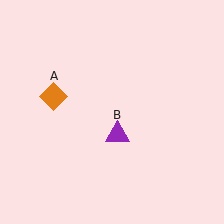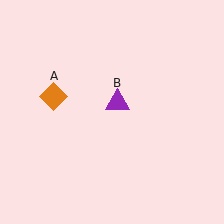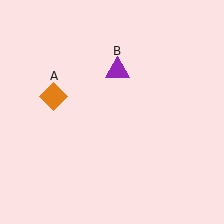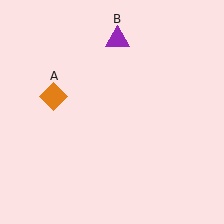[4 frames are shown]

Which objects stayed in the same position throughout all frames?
Orange diamond (object A) remained stationary.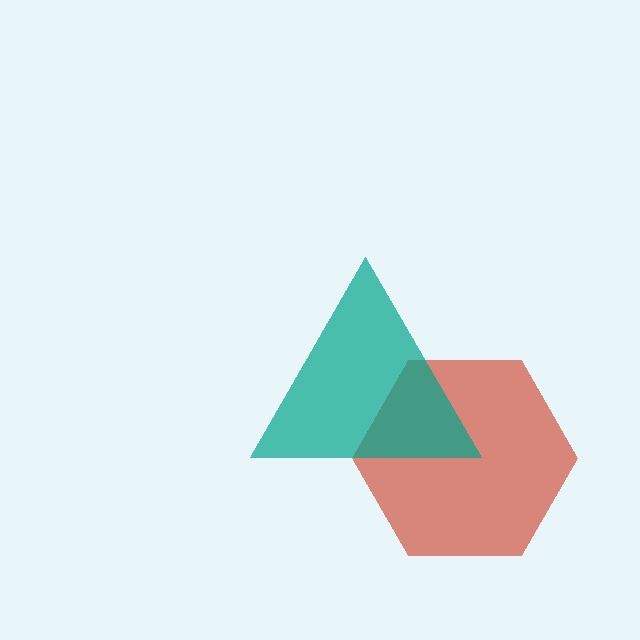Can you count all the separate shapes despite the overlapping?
Yes, there are 2 separate shapes.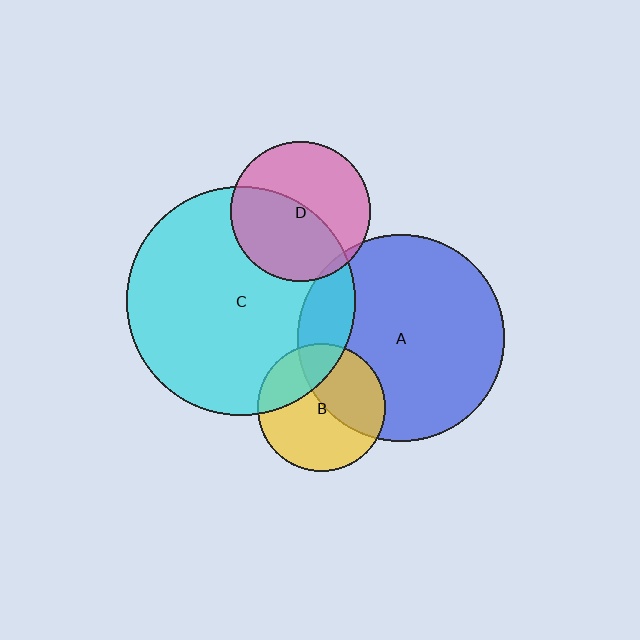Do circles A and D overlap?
Yes.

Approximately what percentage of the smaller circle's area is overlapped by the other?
Approximately 5%.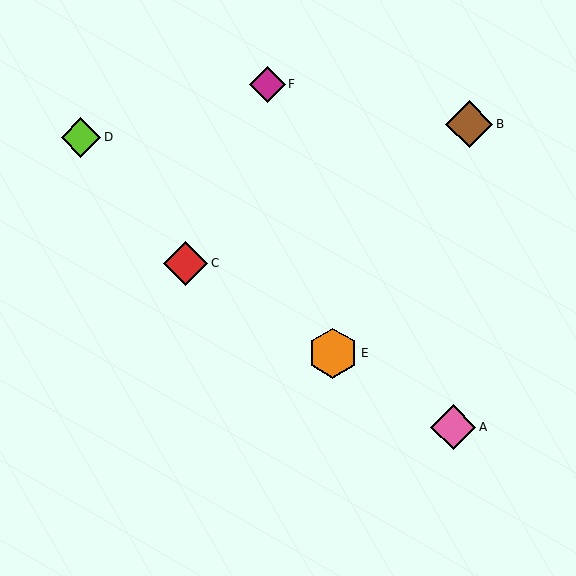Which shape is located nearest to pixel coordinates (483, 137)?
The brown diamond (labeled B) at (469, 124) is nearest to that location.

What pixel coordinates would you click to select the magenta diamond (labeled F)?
Click at (267, 84) to select the magenta diamond F.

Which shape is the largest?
The orange hexagon (labeled E) is the largest.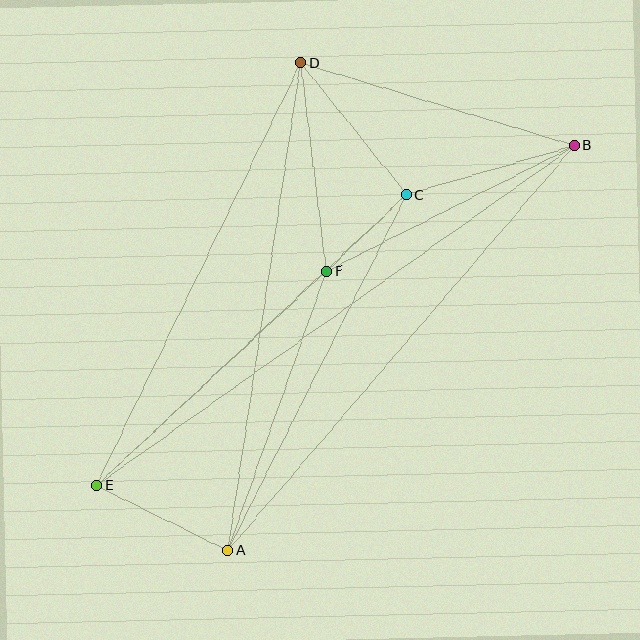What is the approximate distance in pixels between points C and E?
The distance between C and E is approximately 425 pixels.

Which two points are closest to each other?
Points C and F are closest to each other.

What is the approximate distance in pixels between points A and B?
The distance between A and B is approximately 533 pixels.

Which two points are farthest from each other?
Points B and E are farthest from each other.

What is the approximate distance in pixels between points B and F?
The distance between B and F is approximately 278 pixels.